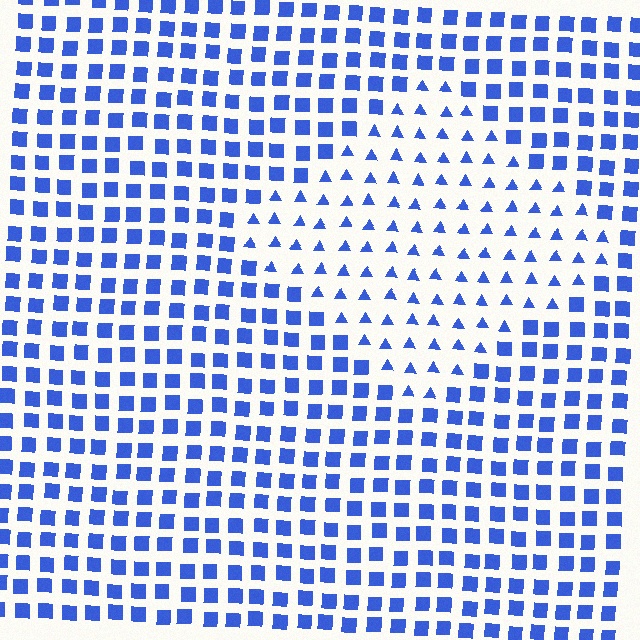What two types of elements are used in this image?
The image uses triangles inside the diamond region and squares outside it.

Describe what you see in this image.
The image is filled with small blue elements arranged in a uniform grid. A diamond-shaped region contains triangles, while the surrounding area contains squares. The boundary is defined purely by the change in element shape.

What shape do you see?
I see a diamond.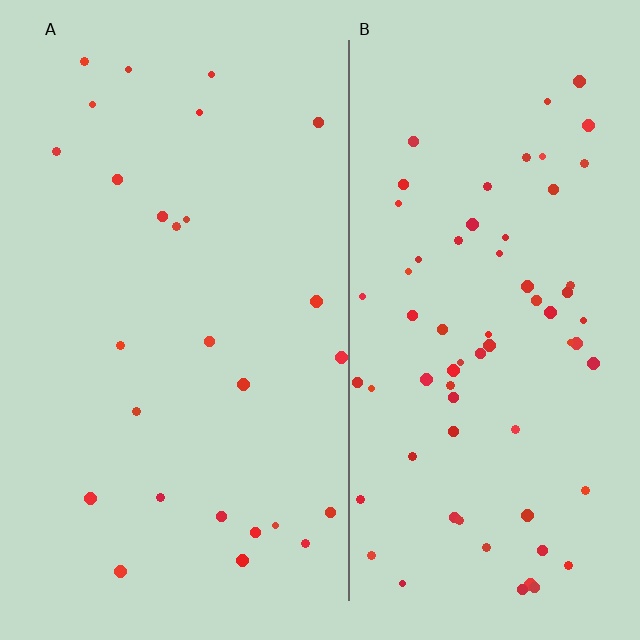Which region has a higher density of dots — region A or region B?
B (the right).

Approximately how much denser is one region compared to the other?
Approximately 2.6× — region B over region A.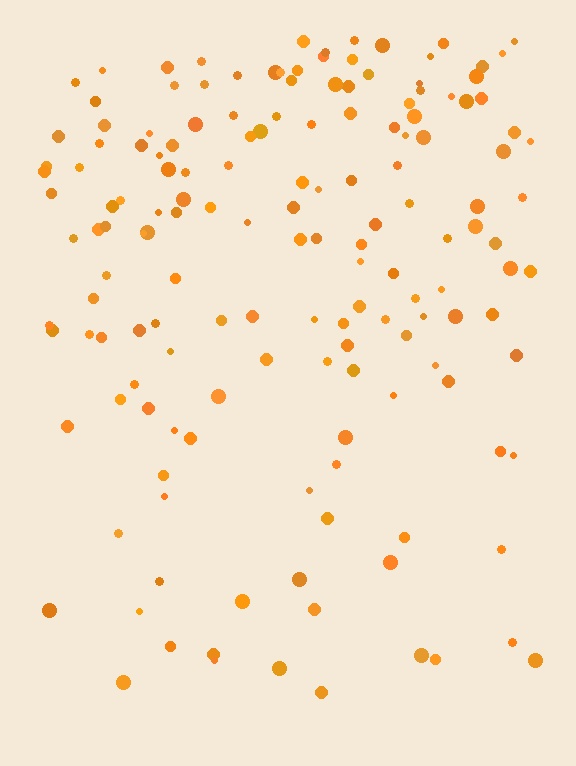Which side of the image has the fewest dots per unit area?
The bottom.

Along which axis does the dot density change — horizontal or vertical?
Vertical.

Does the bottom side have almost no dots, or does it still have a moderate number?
Still a moderate number, just noticeably fewer than the top.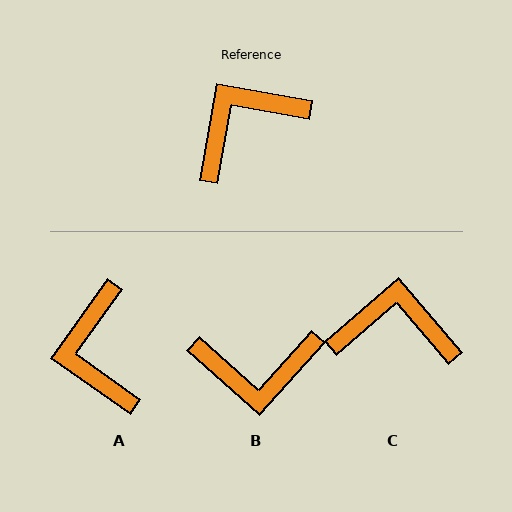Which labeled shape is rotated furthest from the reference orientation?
B, about 148 degrees away.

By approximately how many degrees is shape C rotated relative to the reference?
Approximately 40 degrees clockwise.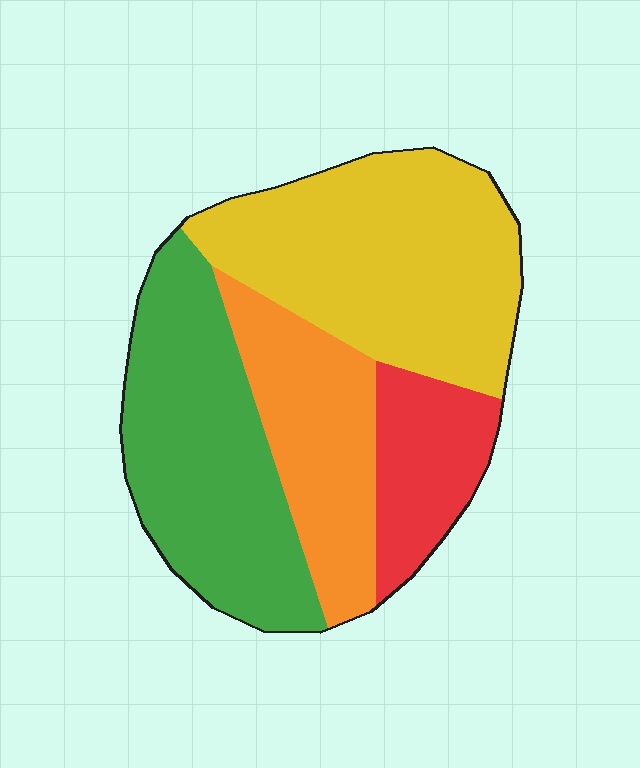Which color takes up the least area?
Red, at roughly 15%.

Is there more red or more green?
Green.